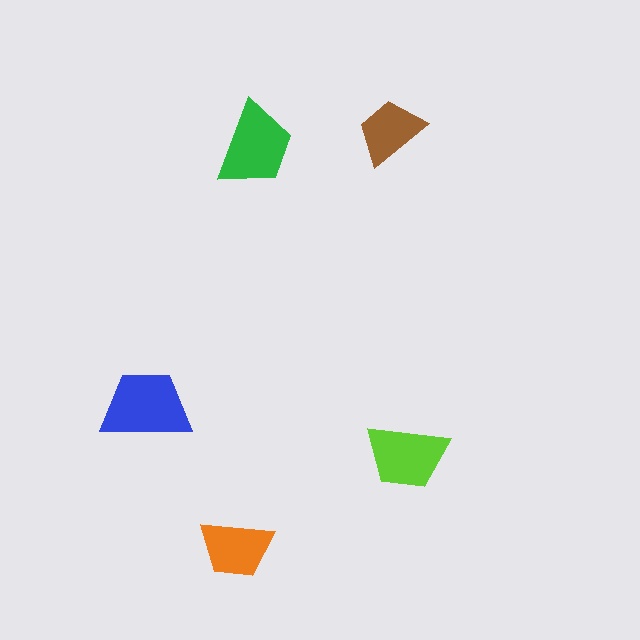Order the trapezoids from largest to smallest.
the blue one, the green one, the lime one, the orange one, the brown one.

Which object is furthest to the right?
The lime trapezoid is rightmost.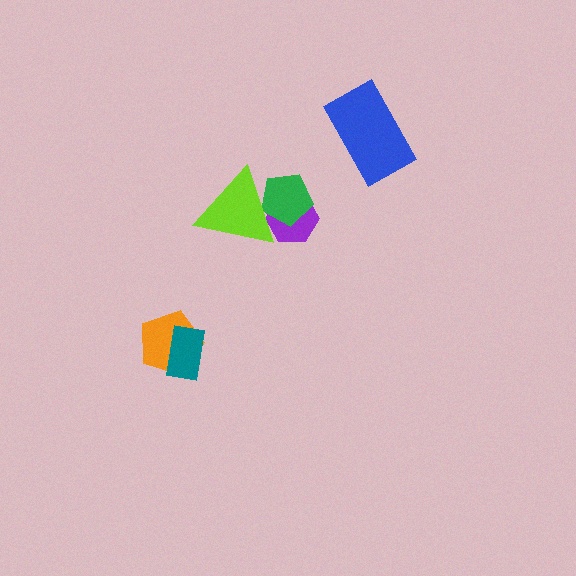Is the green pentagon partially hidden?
Yes, it is partially covered by another shape.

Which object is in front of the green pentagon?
The lime triangle is in front of the green pentagon.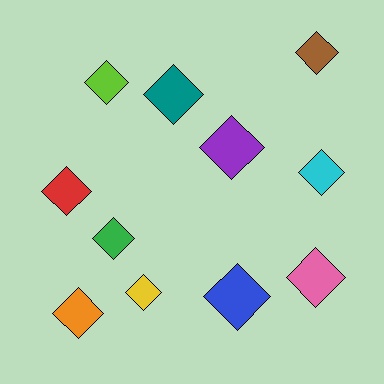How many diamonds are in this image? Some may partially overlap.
There are 11 diamonds.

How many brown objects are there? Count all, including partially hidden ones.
There is 1 brown object.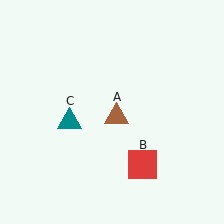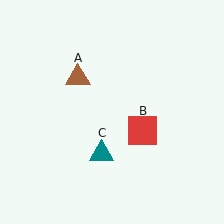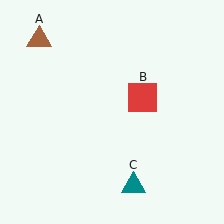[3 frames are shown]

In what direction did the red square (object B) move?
The red square (object B) moved up.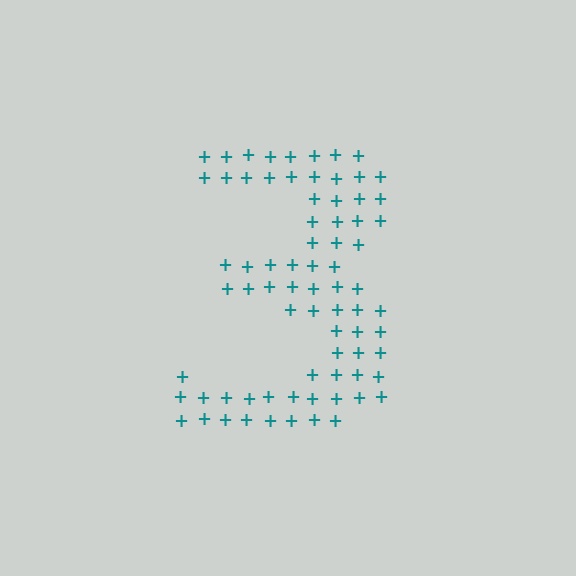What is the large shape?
The large shape is the digit 3.